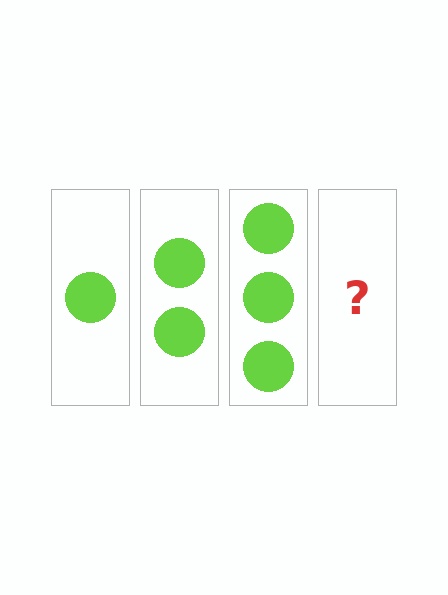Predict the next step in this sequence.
The next step is 4 circles.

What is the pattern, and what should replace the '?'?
The pattern is that each step adds one more circle. The '?' should be 4 circles.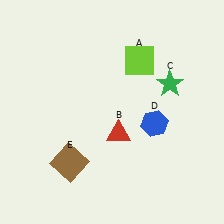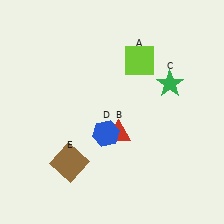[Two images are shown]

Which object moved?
The blue hexagon (D) moved left.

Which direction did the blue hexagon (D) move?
The blue hexagon (D) moved left.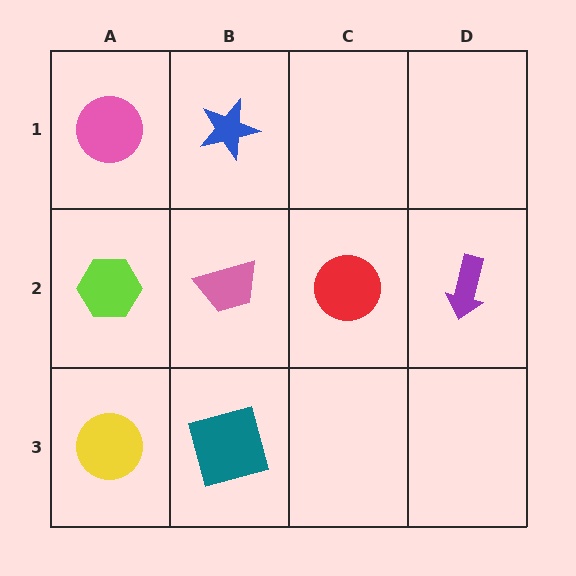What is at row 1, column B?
A blue star.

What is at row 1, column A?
A pink circle.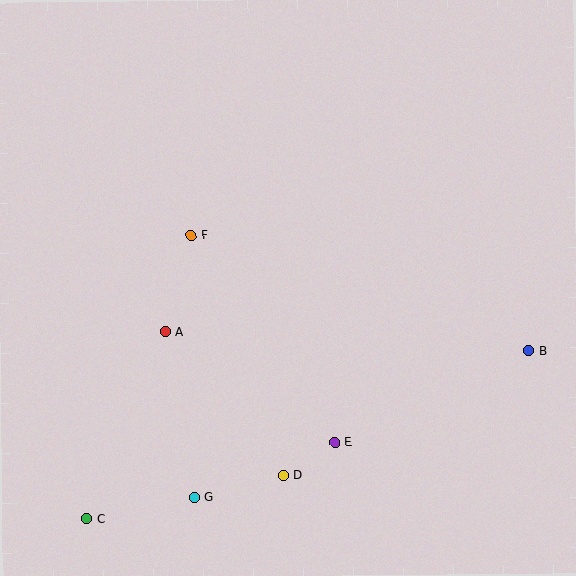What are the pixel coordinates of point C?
Point C is at (87, 519).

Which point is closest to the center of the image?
Point F at (191, 235) is closest to the center.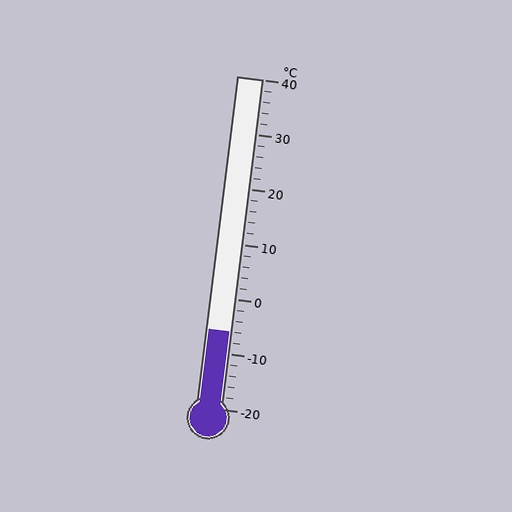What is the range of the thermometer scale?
The thermometer scale ranges from -20°C to 40°C.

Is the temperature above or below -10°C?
The temperature is above -10°C.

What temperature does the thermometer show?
The thermometer shows approximately -6°C.